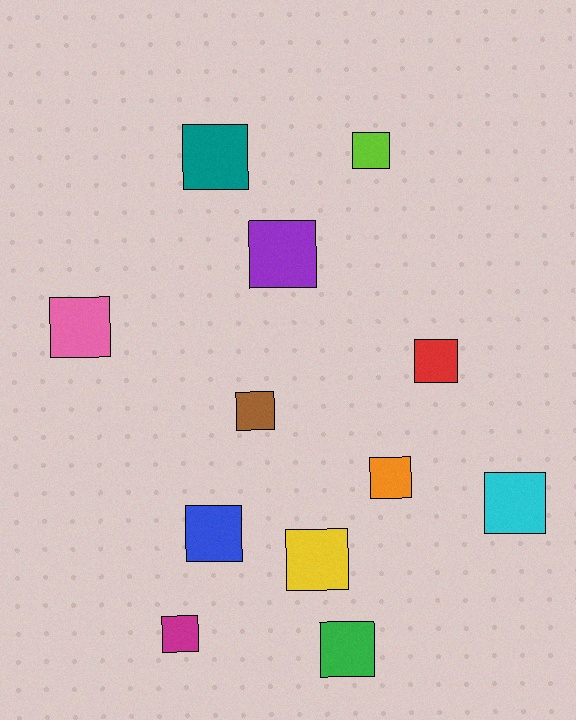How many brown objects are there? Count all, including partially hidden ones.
There is 1 brown object.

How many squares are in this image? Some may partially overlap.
There are 12 squares.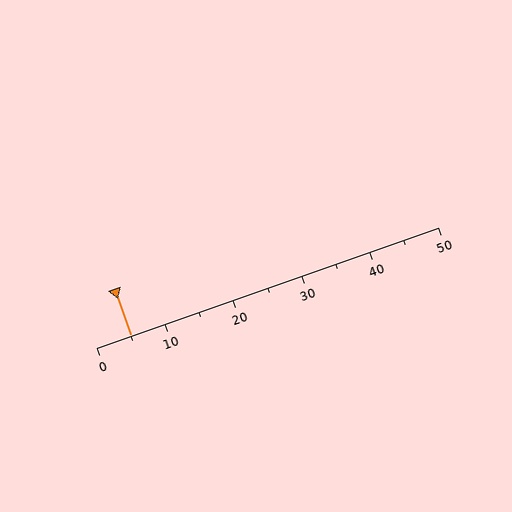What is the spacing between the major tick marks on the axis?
The major ticks are spaced 10 apart.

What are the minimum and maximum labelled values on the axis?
The axis runs from 0 to 50.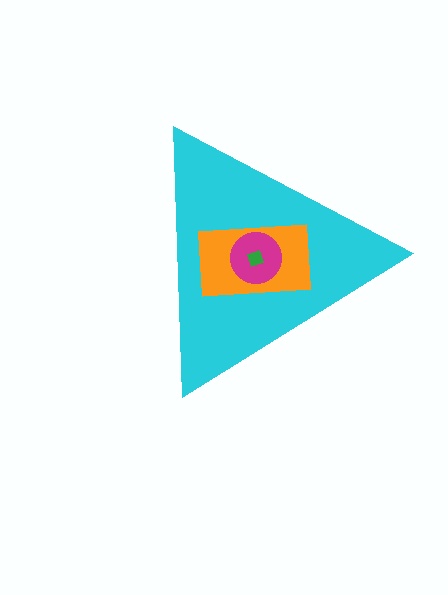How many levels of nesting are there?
4.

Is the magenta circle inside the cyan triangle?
Yes.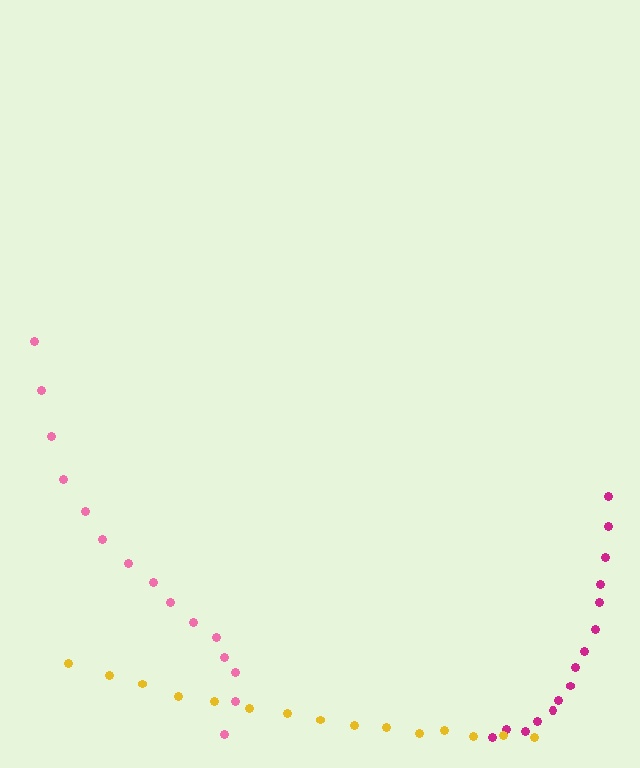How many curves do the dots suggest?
There are 3 distinct paths.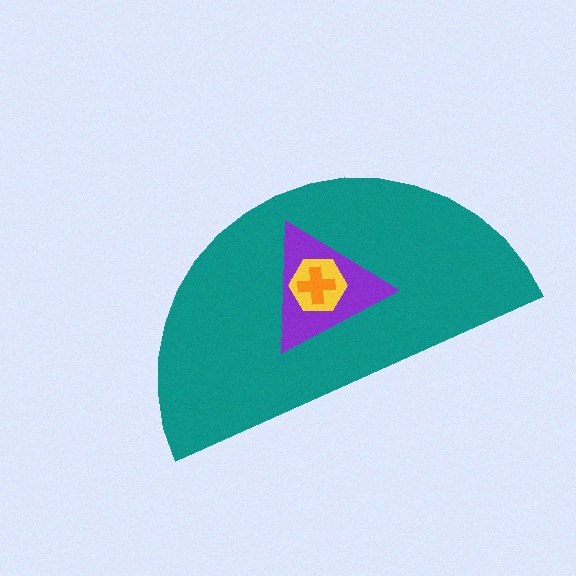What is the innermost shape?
The orange cross.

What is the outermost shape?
The teal semicircle.